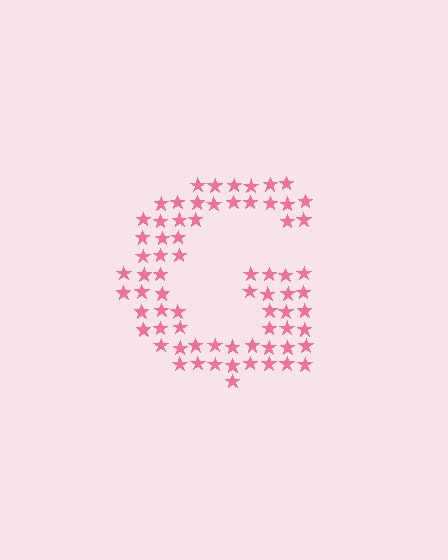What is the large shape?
The large shape is the letter G.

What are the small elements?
The small elements are stars.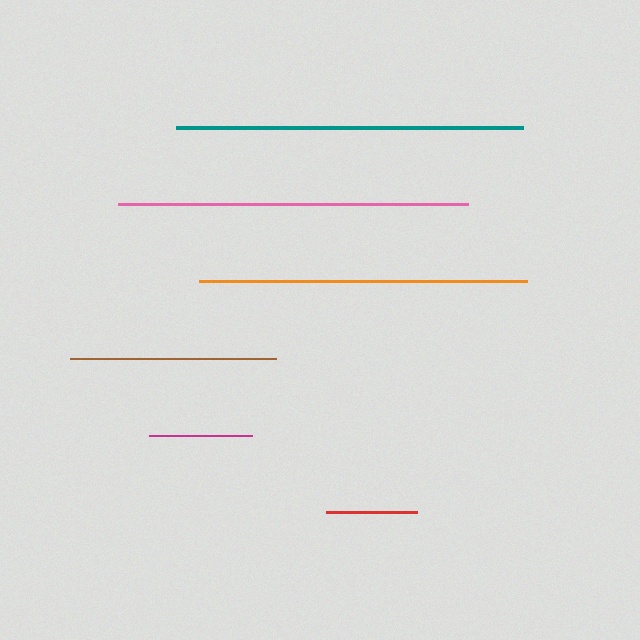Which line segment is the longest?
The pink line is the longest at approximately 350 pixels.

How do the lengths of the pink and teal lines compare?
The pink and teal lines are approximately the same length.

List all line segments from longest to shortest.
From longest to shortest: pink, teal, orange, brown, magenta, red.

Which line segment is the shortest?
The red line is the shortest at approximately 91 pixels.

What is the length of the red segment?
The red segment is approximately 91 pixels long.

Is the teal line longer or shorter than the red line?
The teal line is longer than the red line.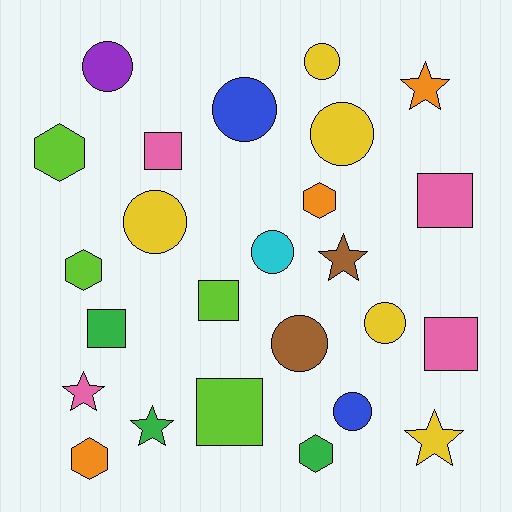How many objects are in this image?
There are 25 objects.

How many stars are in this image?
There are 5 stars.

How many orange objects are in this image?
There are 3 orange objects.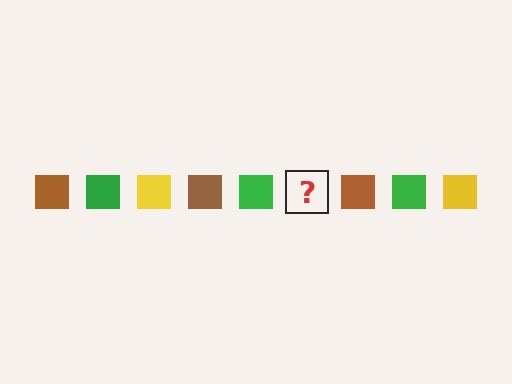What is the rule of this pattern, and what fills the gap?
The rule is that the pattern cycles through brown, green, yellow squares. The gap should be filled with a yellow square.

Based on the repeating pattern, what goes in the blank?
The blank should be a yellow square.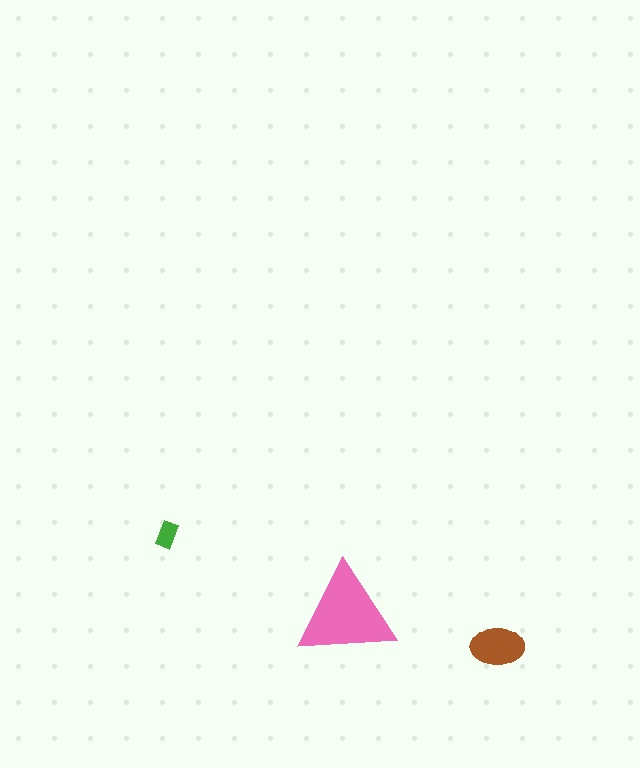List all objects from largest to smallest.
The pink triangle, the brown ellipse, the green rectangle.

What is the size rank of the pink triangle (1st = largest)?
1st.